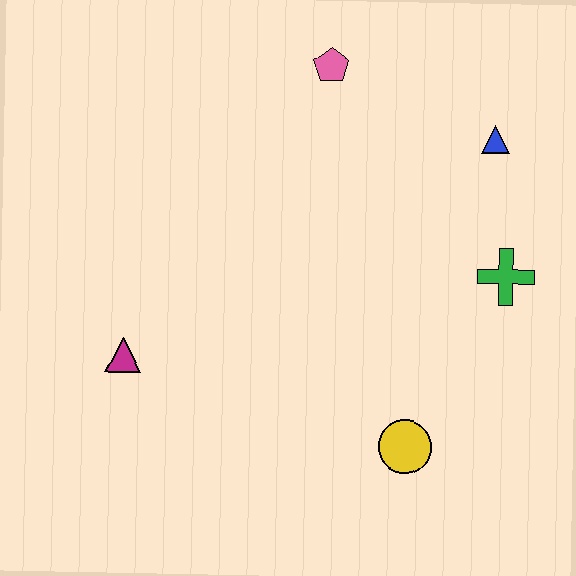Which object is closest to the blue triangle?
The green cross is closest to the blue triangle.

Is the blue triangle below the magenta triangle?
No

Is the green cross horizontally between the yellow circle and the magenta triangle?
No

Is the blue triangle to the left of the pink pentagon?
No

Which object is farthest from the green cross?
The magenta triangle is farthest from the green cross.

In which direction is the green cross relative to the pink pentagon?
The green cross is below the pink pentagon.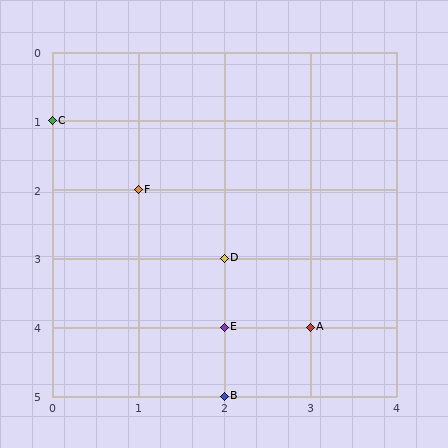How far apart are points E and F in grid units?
Points E and F are 1 column and 2 rows apart (about 2.2 grid units diagonally).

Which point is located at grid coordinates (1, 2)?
Point F is at (1, 2).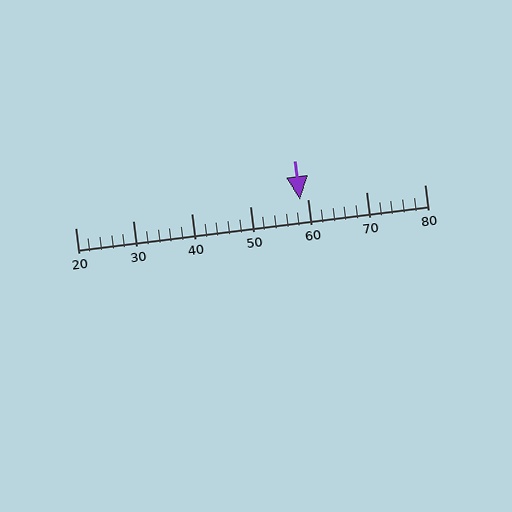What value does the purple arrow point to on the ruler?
The purple arrow points to approximately 59.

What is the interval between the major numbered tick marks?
The major tick marks are spaced 10 units apart.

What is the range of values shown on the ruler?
The ruler shows values from 20 to 80.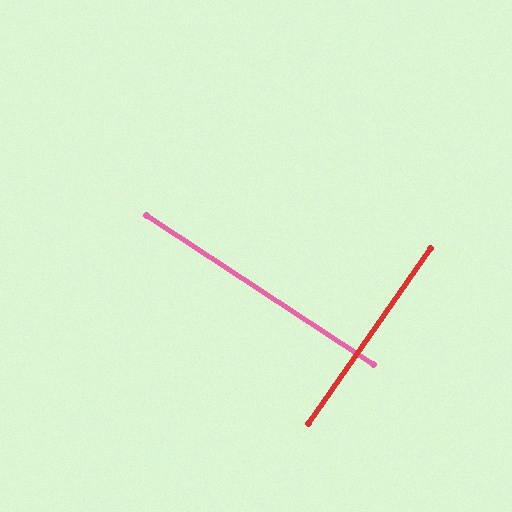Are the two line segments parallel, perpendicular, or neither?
Perpendicular — they meet at approximately 88°.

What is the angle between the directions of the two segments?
Approximately 88 degrees.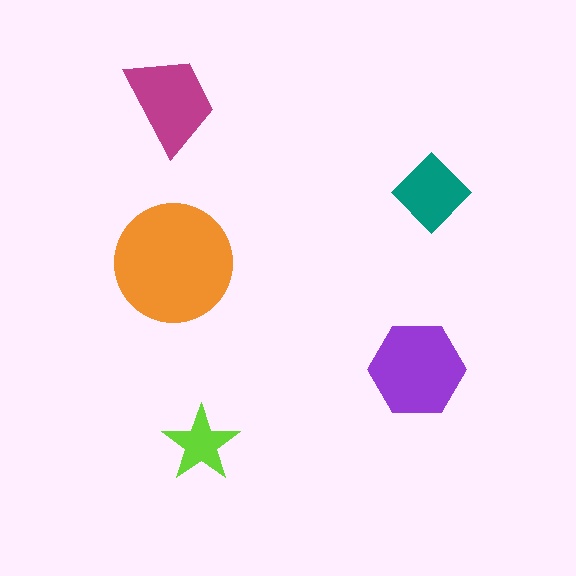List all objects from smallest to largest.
The lime star, the teal diamond, the magenta trapezoid, the purple hexagon, the orange circle.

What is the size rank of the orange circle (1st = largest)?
1st.